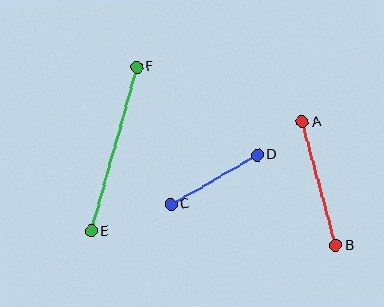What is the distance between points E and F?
The distance is approximately 170 pixels.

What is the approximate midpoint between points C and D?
The midpoint is at approximately (214, 180) pixels.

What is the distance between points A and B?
The distance is approximately 128 pixels.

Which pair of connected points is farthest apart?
Points E and F are farthest apart.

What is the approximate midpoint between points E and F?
The midpoint is at approximately (114, 149) pixels.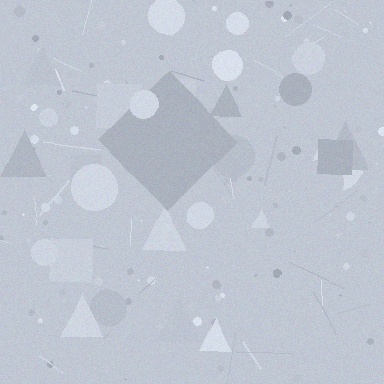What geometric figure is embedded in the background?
A diamond is embedded in the background.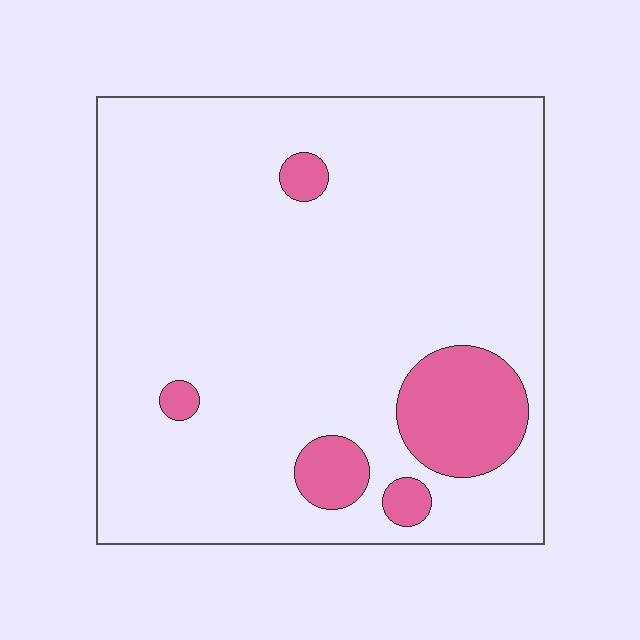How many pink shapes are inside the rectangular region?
5.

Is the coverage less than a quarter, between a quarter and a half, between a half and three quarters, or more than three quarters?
Less than a quarter.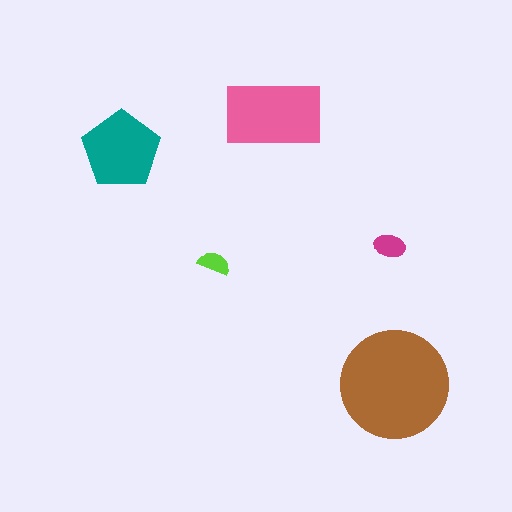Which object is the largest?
The brown circle.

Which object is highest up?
The pink rectangle is topmost.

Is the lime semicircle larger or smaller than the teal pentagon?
Smaller.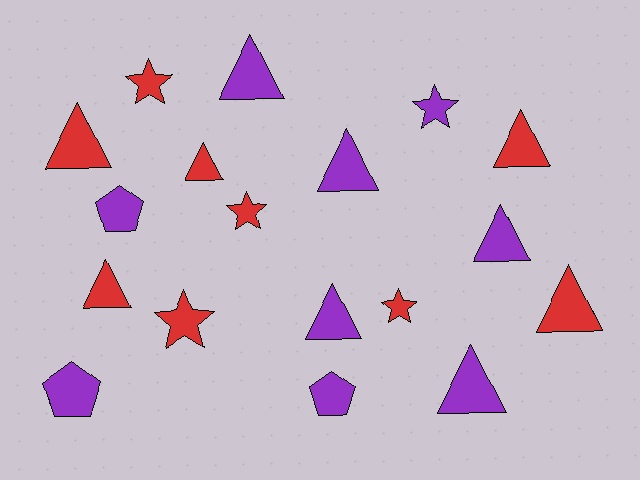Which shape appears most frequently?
Triangle, with 10 objects.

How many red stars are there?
There are 4 red stars.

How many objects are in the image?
There are 18 objects.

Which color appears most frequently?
Red, with 9 objects.